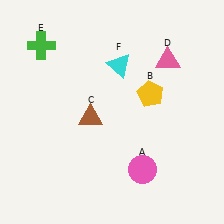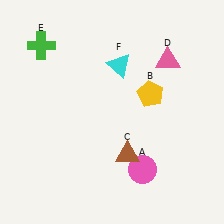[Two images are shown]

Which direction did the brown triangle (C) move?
The brown triangle (C) moved down.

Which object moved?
The brown triangle (C) moved down.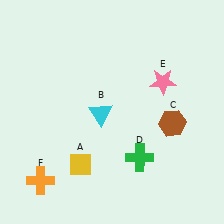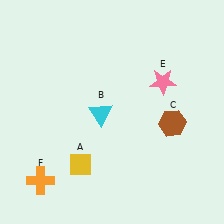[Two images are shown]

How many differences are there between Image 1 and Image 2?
There is 1 difference between the two images.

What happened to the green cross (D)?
The green cross (D) was removed in Image 2. It was in the bottom-right area of Image 1.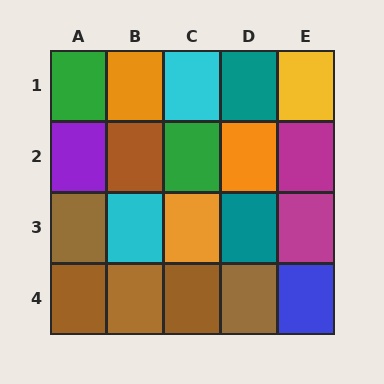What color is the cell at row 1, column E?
Yellow.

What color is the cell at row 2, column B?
Brown.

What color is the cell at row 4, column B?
Brown.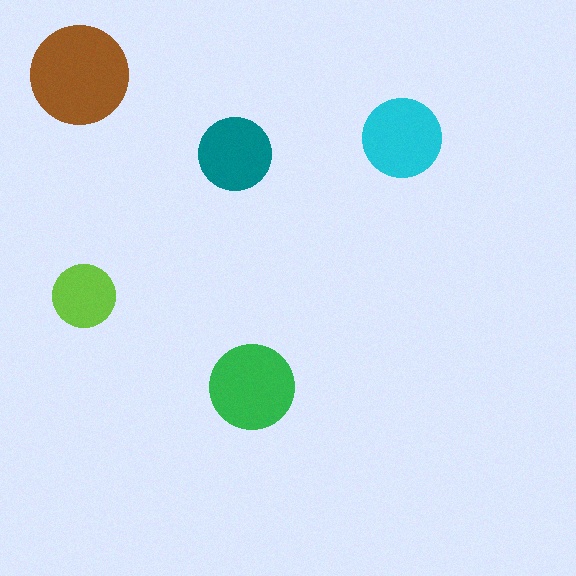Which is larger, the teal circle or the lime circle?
The teal one.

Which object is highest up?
The brown circle is topmost.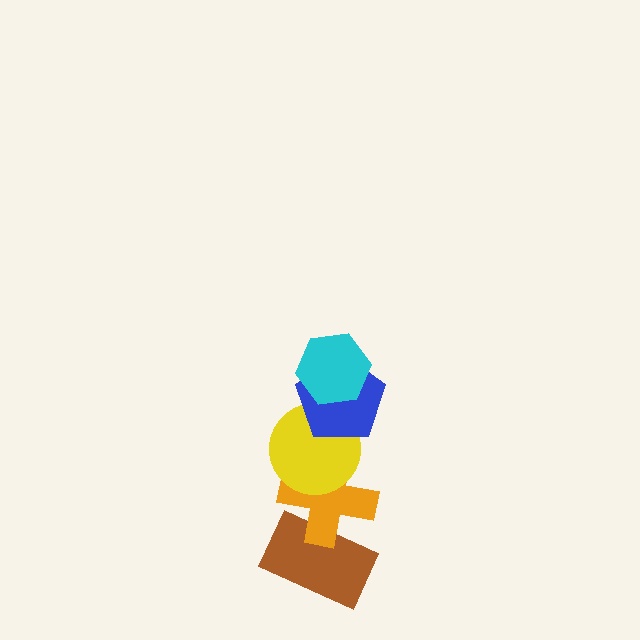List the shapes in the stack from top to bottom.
From top to bottom: the cyan hexagon, the blue pentagon, the yellow circle, the orange cross, the brown rectangle.